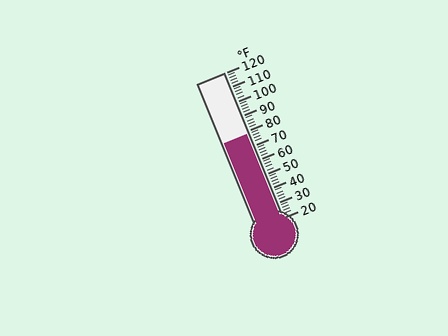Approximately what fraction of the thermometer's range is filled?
The thermometer is filled to approximately 60% of its range.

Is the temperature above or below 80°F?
The temperature is below 80°F.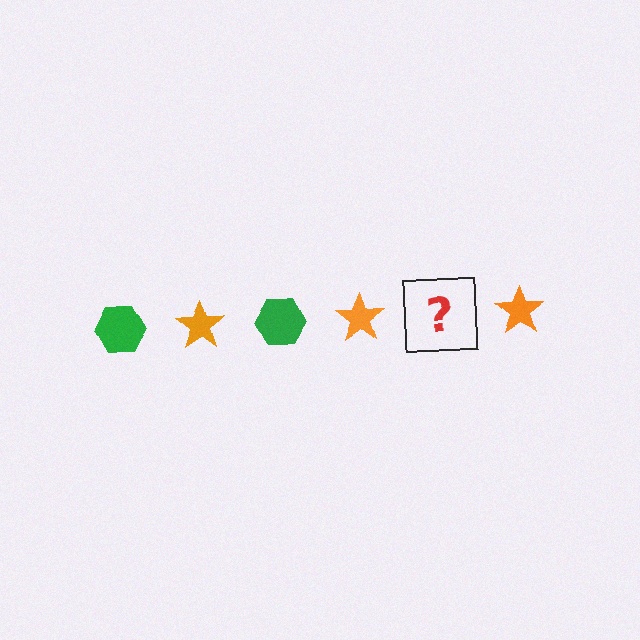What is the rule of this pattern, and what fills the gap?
The rule is that the pattern alternates between green hexagon and orange star. The gap should be filled with a green hexagon.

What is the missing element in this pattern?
The missing element is a green hexagon.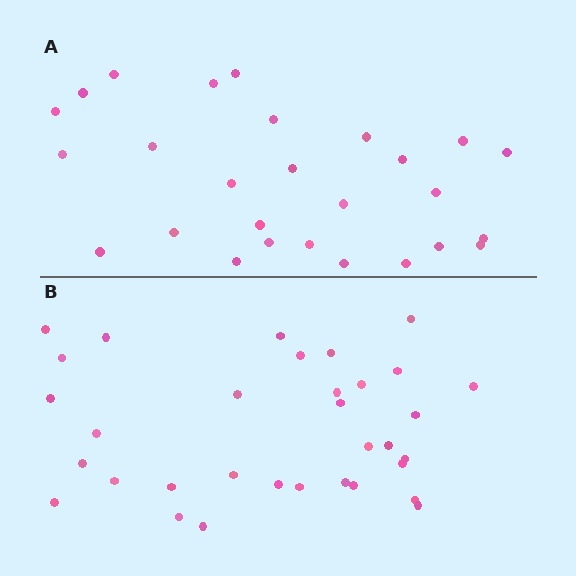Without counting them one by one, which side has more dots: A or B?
Region B (the bottom region) has more dots.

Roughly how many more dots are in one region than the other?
Region B has about 6 more dots than region A.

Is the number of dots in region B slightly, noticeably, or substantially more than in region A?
Region B has only slightly more — the two regions are fairly close. The ratio is roughly 1.2 to 1.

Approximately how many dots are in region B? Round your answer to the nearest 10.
About 30 dots. (The exact count is 33, which rounds to 30.)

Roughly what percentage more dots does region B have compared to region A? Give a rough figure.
About 20% more.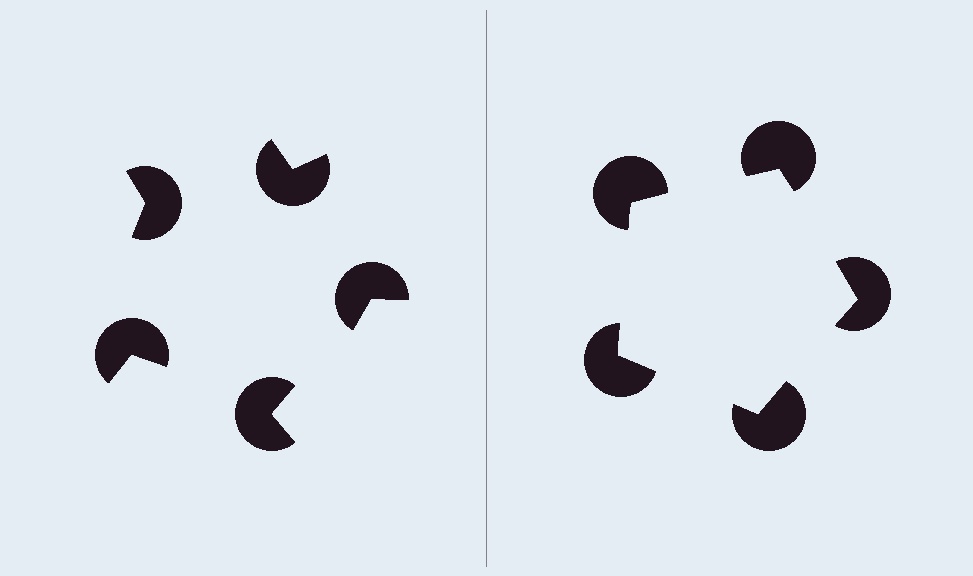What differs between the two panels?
The pac-man discs are positioned identically on both sides; only the wedge orientations differ. On the right they align to a pentagon; on the left they are misaligned.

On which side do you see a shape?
An illusory pentagon appears on the right side. On the left side the wedge cuts are rotated, so no coherent shape forms.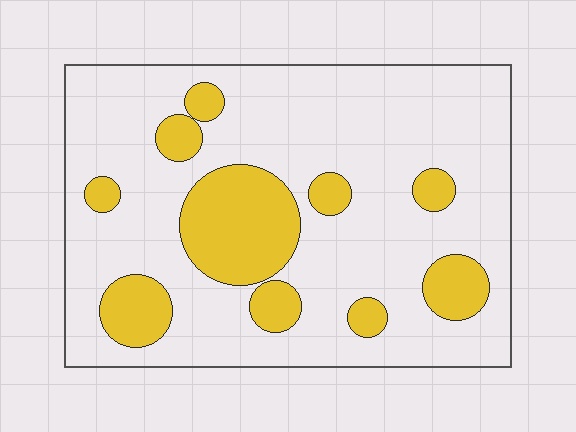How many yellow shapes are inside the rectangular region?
10.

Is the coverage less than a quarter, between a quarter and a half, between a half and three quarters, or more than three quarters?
Less than a quarter.